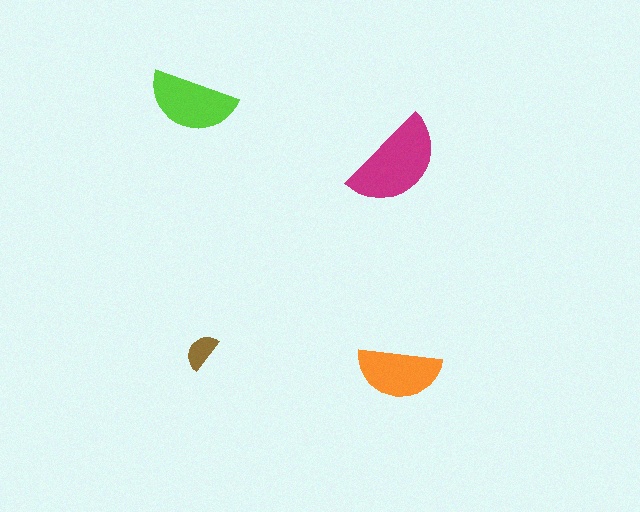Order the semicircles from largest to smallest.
the magenta one, the lime one, the orange one, the brown one.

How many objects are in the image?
There are 4 objects in the image.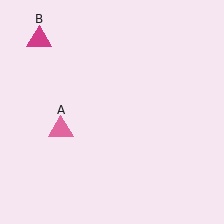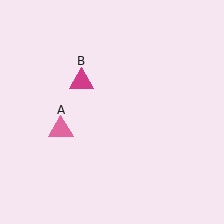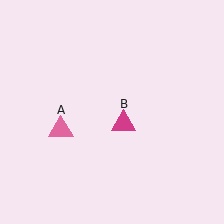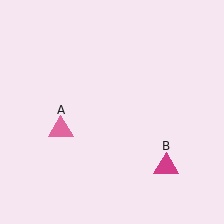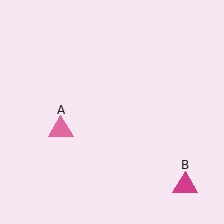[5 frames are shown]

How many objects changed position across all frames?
1 object changed position: magenta triangle (object B).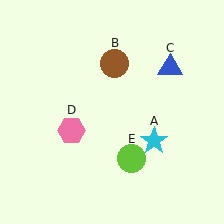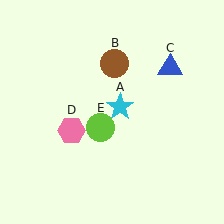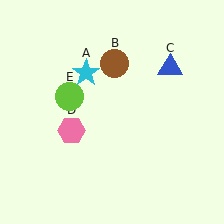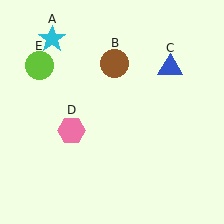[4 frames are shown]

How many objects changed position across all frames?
2 objects changed position: cyan star (object A), lime circle (object E).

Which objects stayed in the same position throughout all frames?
Brown circle (object B) and blue triangle (object C) and pink hexagon (object D) remained stationary.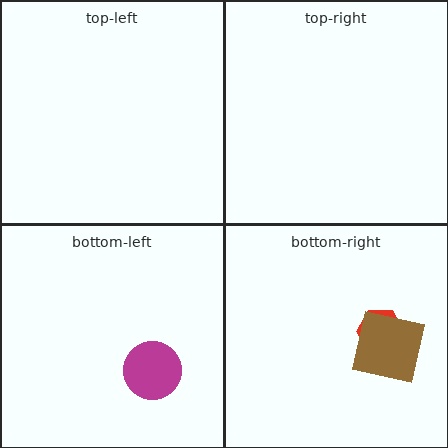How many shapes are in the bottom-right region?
2.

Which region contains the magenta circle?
The bottom-left region.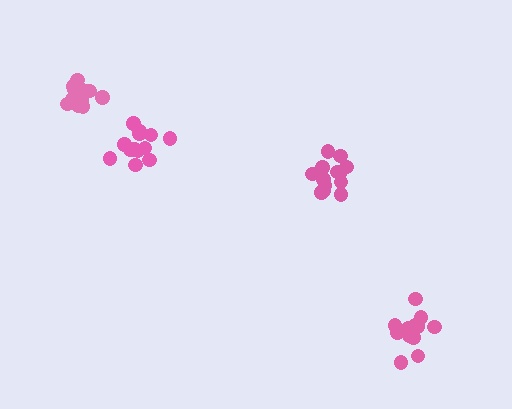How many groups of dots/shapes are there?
There are 4 groups.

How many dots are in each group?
Group 1: 13 dots, Group 2: 16 dots, Group 3: 13 dots, Group 4: 13 dots (55 total).